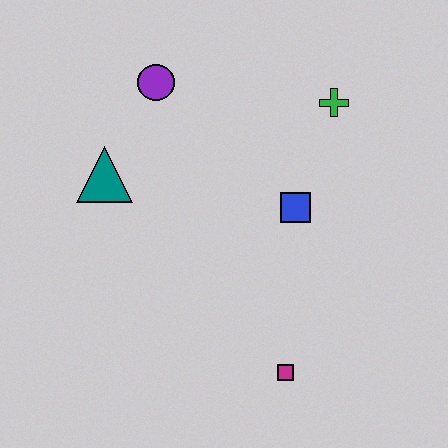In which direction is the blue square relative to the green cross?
The blue square is below the green cross.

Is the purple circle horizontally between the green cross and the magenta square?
No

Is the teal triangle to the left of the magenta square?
Yes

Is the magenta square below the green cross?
Yes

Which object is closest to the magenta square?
The blue square is closest to the magenta square.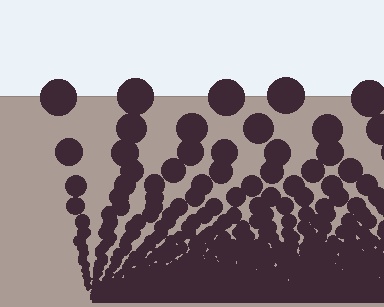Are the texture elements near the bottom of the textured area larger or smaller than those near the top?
Smaller. The gradient is inverted — elements near the bottom are smaller and denser.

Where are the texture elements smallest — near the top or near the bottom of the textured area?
Near the bottom.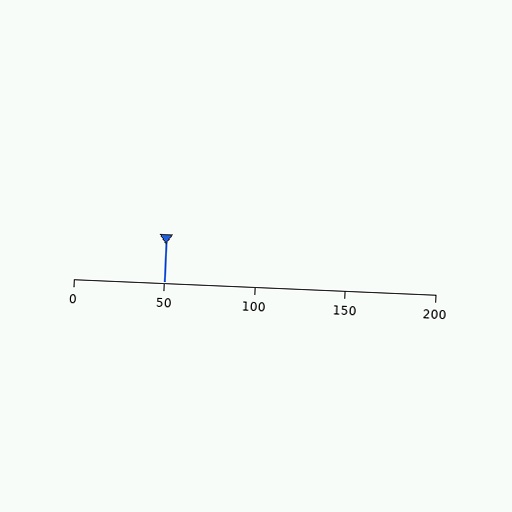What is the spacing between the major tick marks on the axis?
The major ticks are spaced 50 apart.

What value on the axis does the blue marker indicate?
The marker indicates approximately 50.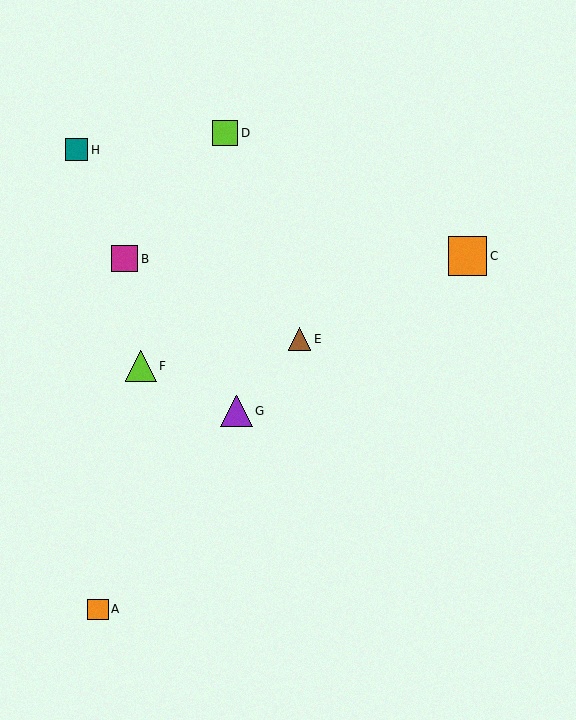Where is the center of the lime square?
The center of the lime square is at (226, 133).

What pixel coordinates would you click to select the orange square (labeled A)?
Click at (98, 609) to select the orange square A.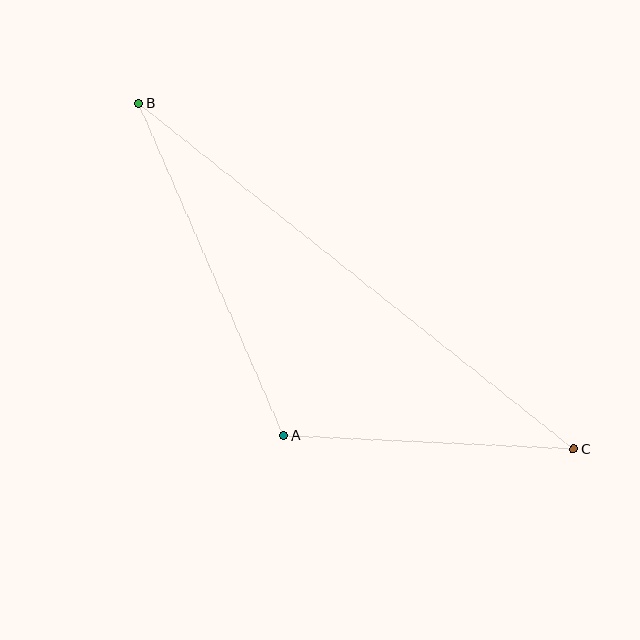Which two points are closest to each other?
Points A and C are closest to each other.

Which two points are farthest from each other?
Points B and C are farthest from each other.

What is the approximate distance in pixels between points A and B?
The distance between A and B is approximately 362 pixels.